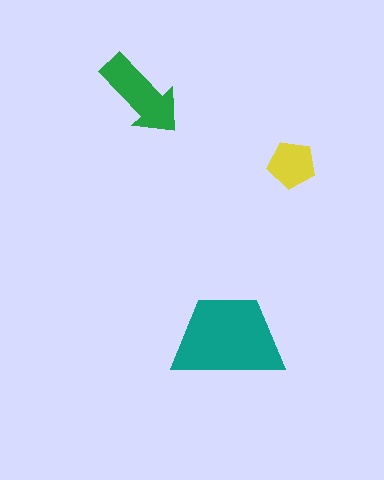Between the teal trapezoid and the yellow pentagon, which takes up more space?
The teal trapezoid.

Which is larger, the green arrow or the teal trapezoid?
The teal trapezoid.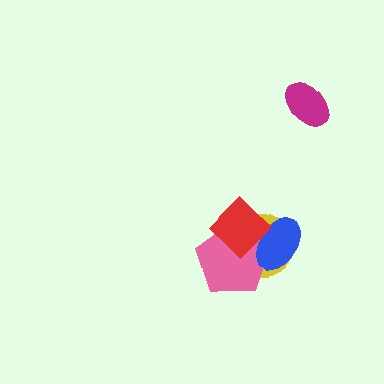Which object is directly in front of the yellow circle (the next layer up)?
The pink pentagon is directly in front of the yellow circle.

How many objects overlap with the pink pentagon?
3 objects overlap with the pink pentagon.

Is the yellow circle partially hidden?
Yes, it is partially covered by another shape.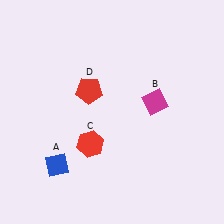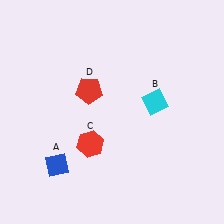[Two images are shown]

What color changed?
The diamond (B) changed from magenta in Image 1 to cyan in Image 2.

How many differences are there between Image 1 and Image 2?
There is 1 difference between the two images.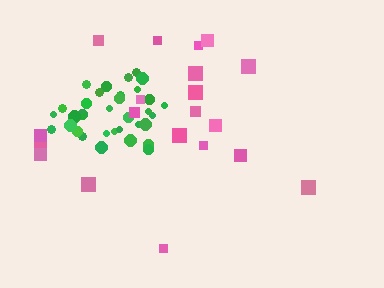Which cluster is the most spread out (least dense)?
Pink.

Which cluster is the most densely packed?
Green.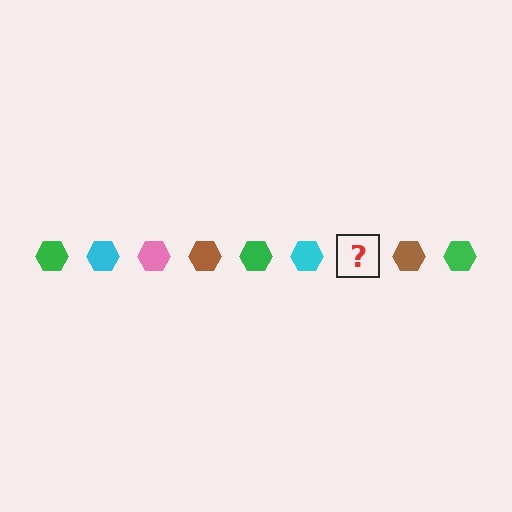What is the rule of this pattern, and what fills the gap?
The rule is that the pattern cycles through green, cyan, pink, brown hexagons. The gap should be filled with a pink hexagon.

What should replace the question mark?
The question mark should be replaced with a pink hexagon.